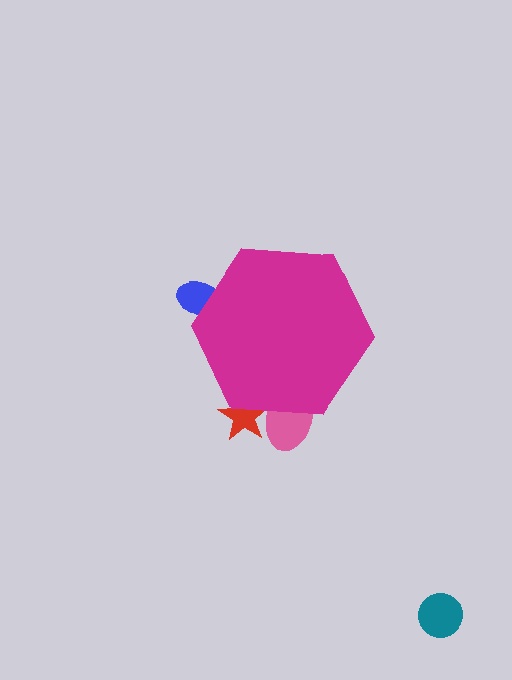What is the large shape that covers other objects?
A magenta hexagon.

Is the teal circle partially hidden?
No, the teal circle is fully visible.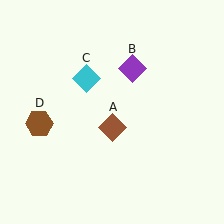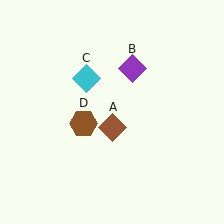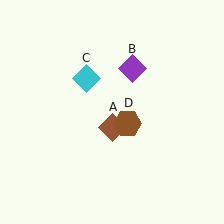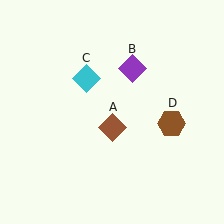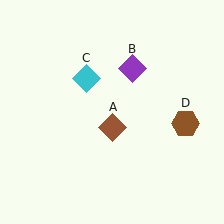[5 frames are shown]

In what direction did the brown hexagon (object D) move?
The brown hexagon (object D) moved right.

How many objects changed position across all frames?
1 object changed position: brown hexagon (object D).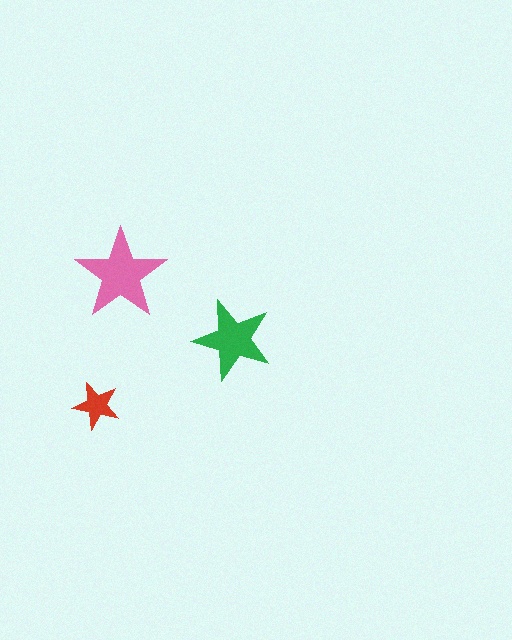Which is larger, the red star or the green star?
The green one.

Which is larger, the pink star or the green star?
The pink one.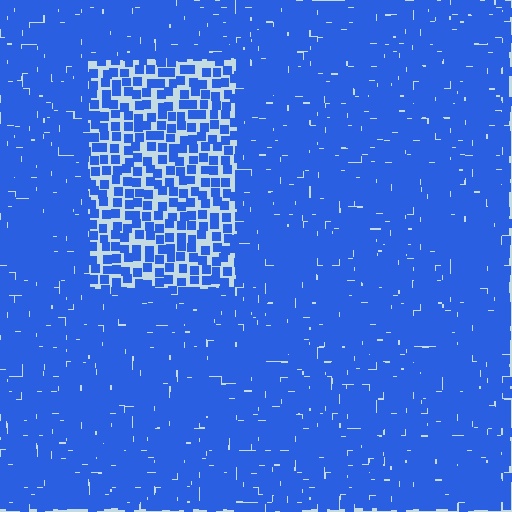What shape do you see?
I see a rectangle.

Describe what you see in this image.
The image contains small blue elements arranged at two different densities. A rectangle-shaped region is visible where the elements are less densely packed than the surrounding area.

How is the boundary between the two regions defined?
The boundary is defined by a change in element density (approximately 2.2x ratio). All elements are the same color, size, and shape.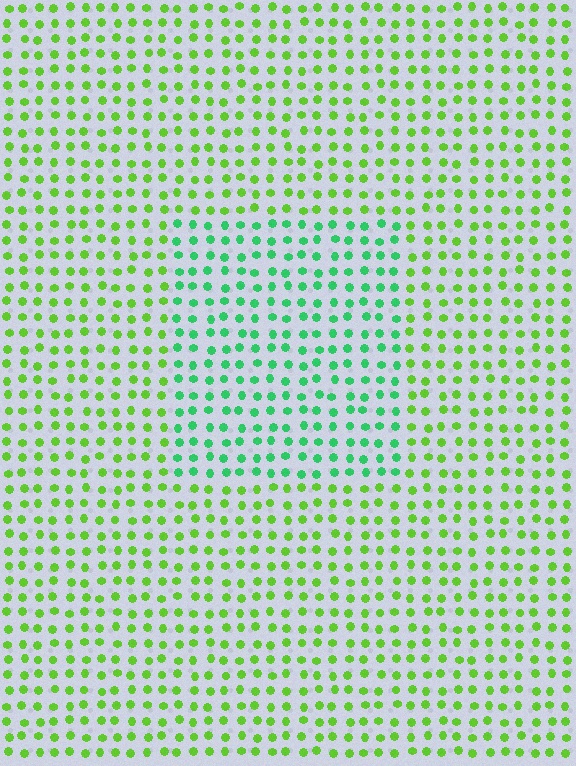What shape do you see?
I see a rectangle.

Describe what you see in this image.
The image is filled with small lime elements in a uniform arrangement. A rectangle-shaped region is visible where the elements are tinted to a slightly different hue, forming a subtle color boundary.